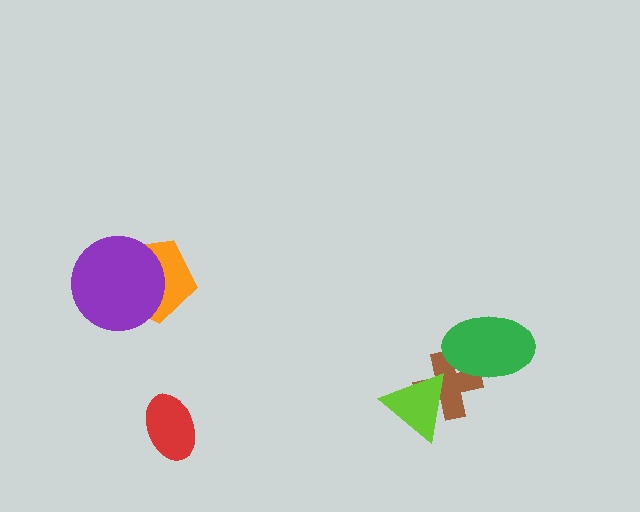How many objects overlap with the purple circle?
1 object overlaps with the purple circle.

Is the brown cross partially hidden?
Yes, it is partially covered by another shape.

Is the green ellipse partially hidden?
No, no other shape covers it.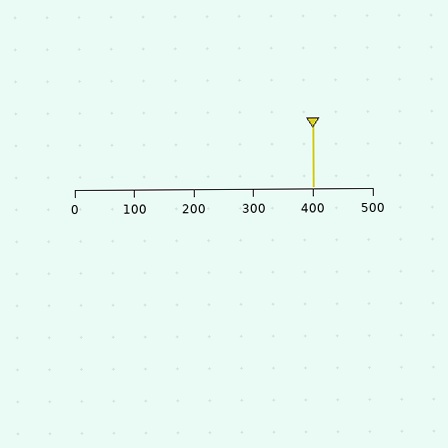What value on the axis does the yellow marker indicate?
The marker indicates approximately 400.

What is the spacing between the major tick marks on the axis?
The major ticks are spaced 100 apart.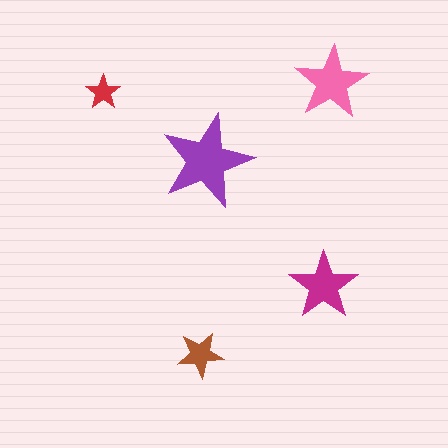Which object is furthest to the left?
The red star is leftmost.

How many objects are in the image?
There are 5 objects in the image.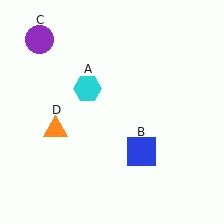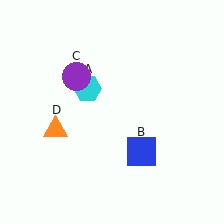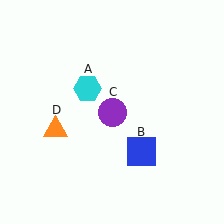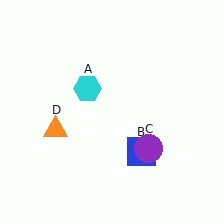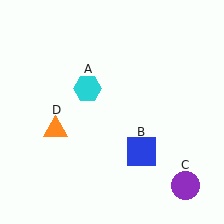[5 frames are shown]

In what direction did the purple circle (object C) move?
The purple circle (object C) moved down and to the right.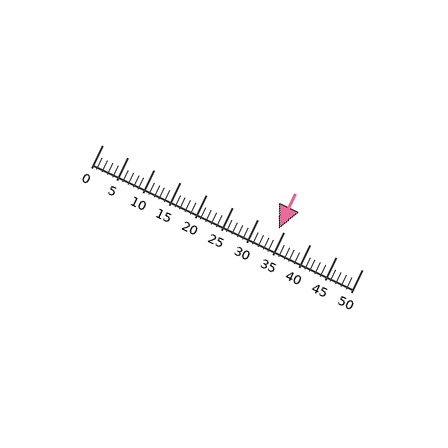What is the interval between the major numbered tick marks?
The major tick marks are spaced 5 units apart.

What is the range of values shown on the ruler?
The ruler shows values from 0 to 50.